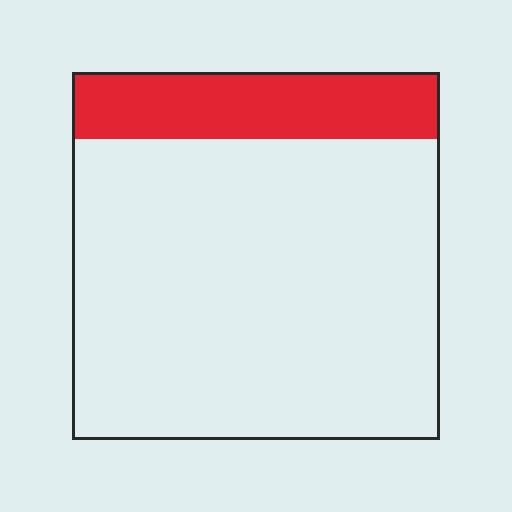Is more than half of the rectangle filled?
No.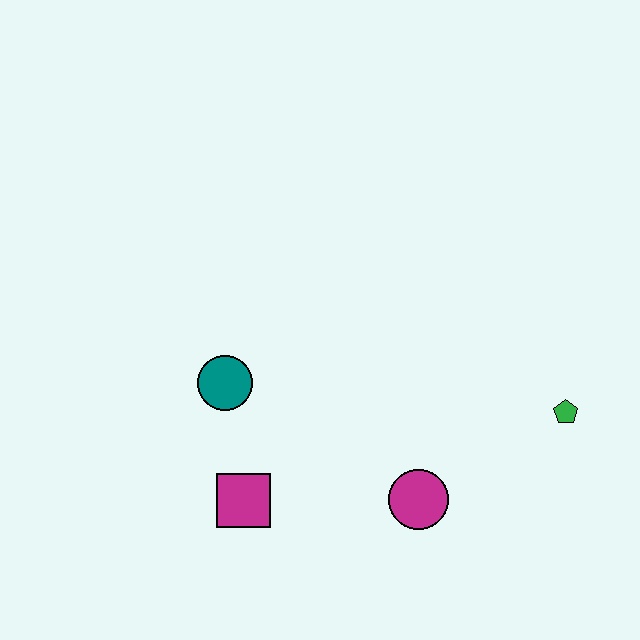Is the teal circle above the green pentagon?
Yes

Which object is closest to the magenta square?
The teal circle is closest to the magenta square.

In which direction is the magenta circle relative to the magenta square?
The magenta circle is to the right of the magenta square.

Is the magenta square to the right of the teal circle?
Yes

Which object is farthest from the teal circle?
The green pentagon is farthest from the teal circle.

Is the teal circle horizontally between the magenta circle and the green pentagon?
No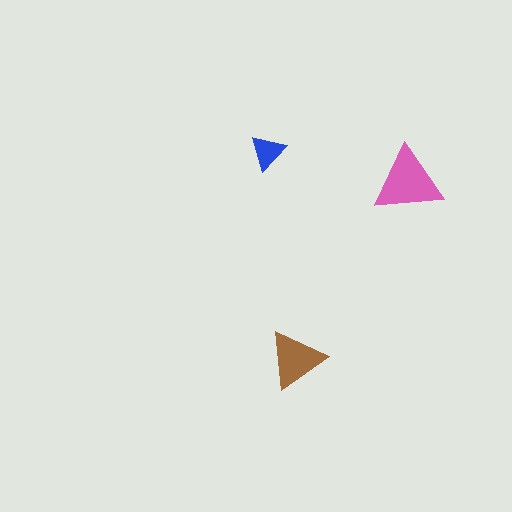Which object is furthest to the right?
The pink triangle is rightmost.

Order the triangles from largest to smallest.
the pink one, the brown one, the blue one.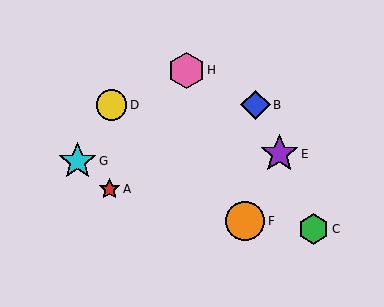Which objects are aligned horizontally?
Objects B, D are aligned horizontally.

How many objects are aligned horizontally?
2 objects (B, D) are aligned horizontally.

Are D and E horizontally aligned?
No, D is at y≈105 and E is at y≈154.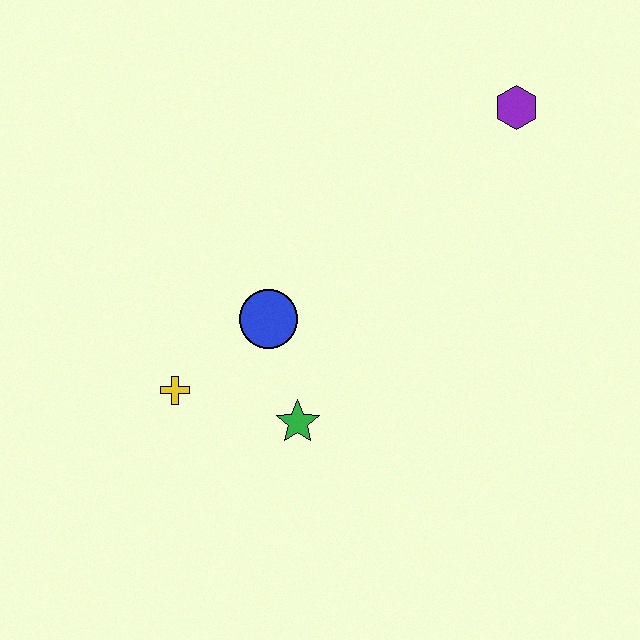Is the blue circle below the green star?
No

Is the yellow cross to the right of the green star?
No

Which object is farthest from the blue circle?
The purple hexagon is farthest from the blue circle.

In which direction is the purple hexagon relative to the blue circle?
The purple hexagon is to the right of the blue circle.